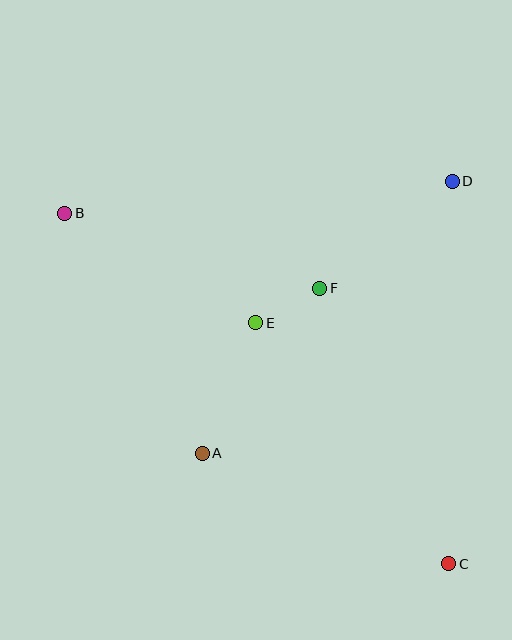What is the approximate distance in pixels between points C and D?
The distance between C and D is approximately 382 pixels.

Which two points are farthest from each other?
Points B and C are farthest from each other.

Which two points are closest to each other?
Points E and F are closest to each other.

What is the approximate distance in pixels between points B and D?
The distance between B and D is approximately 389 pixels.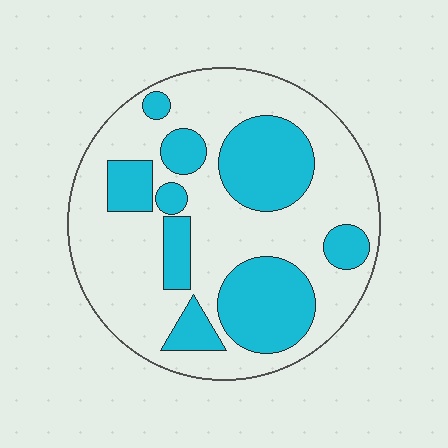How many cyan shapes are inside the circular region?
9.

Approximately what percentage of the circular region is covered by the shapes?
Approximately 35%.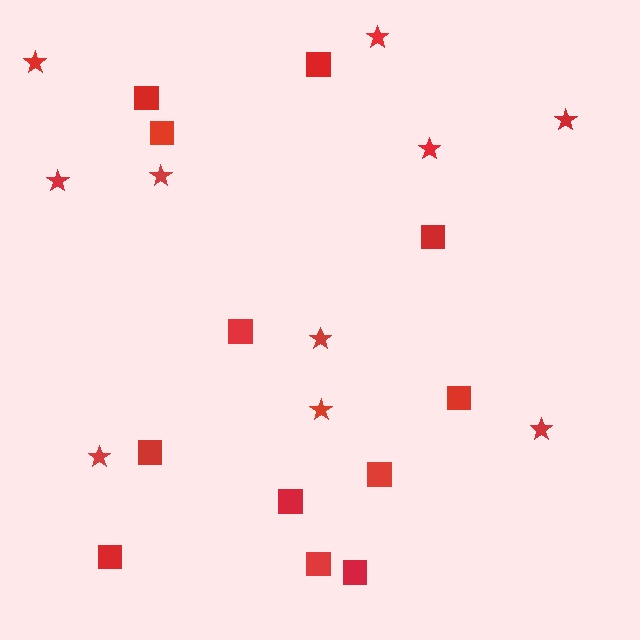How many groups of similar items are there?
There are 2 groups: one group of stars (10) and one group of squares (12).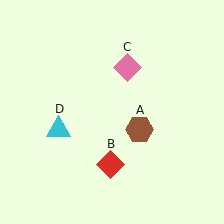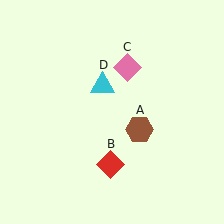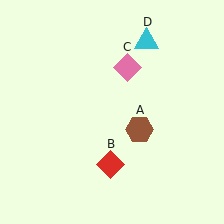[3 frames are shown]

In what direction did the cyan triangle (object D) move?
The cyan triangle (object D) moved up and to the right.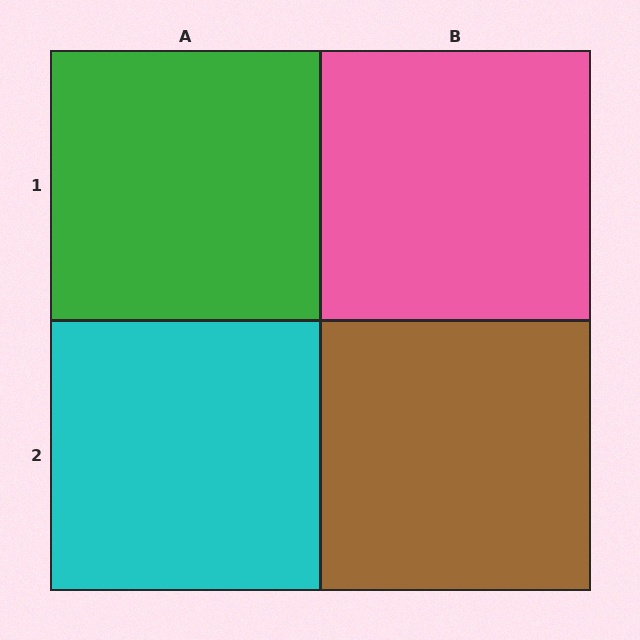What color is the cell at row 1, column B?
Pink.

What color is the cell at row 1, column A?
Green.